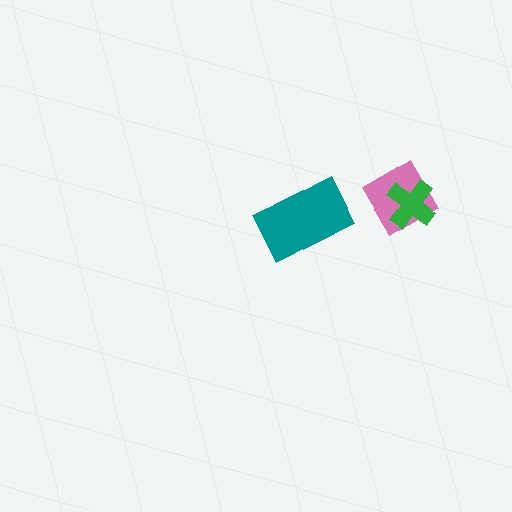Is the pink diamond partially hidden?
Yes, it is partially covered by another shape.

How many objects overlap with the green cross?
1 object overlaps with the green cross.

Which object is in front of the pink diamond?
The green cross is in front of the pink diamond.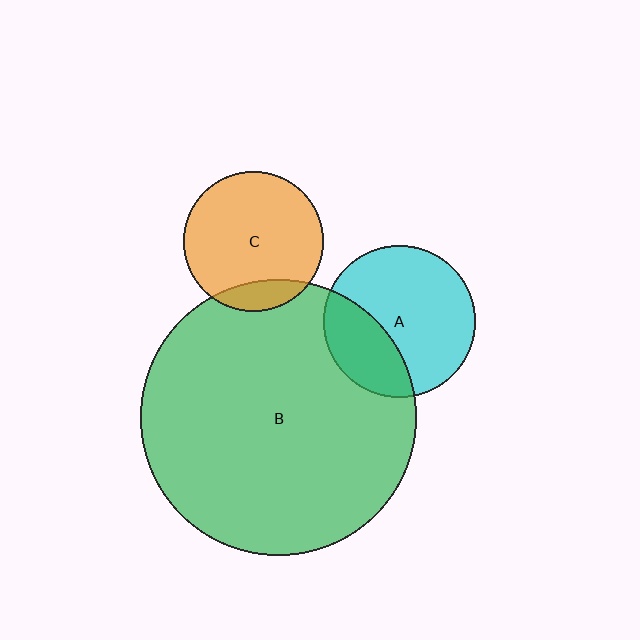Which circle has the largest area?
Circle B (green).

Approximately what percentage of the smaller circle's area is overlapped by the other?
Approximately 30%.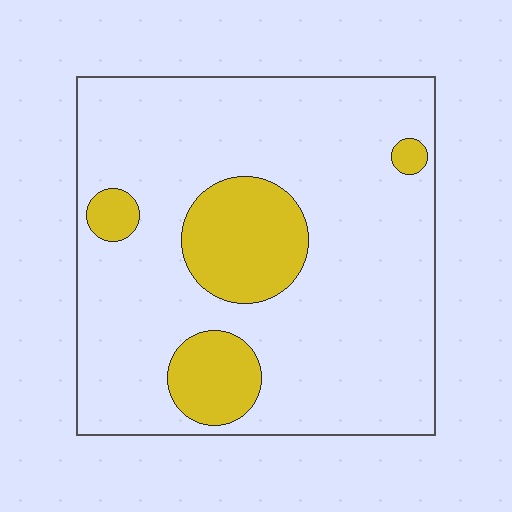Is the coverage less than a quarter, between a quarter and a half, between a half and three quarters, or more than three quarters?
Less than a quarter.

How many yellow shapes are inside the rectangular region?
4.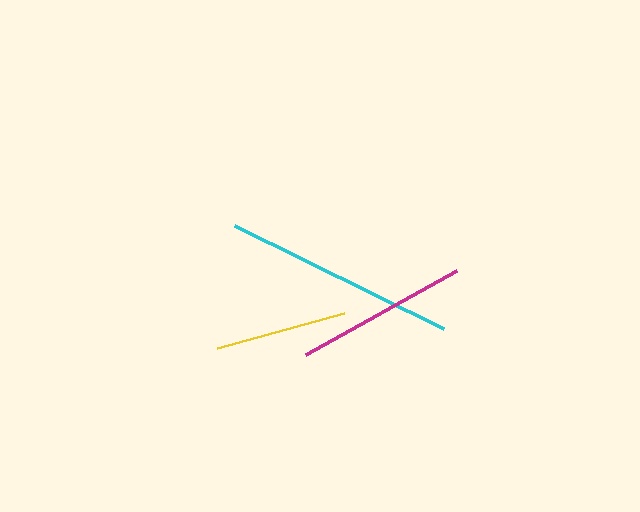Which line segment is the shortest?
The yellow line is the shortest at approximately 132 pixels.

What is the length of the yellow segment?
The yellow segment is approximately 132 pixels long.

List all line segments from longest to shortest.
From longest to shortest: cyan, magenta, yellow.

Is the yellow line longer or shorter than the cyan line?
The cyan line is longer than the yellow line.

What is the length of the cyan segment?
The cyan segment is approximately 233 pixels long.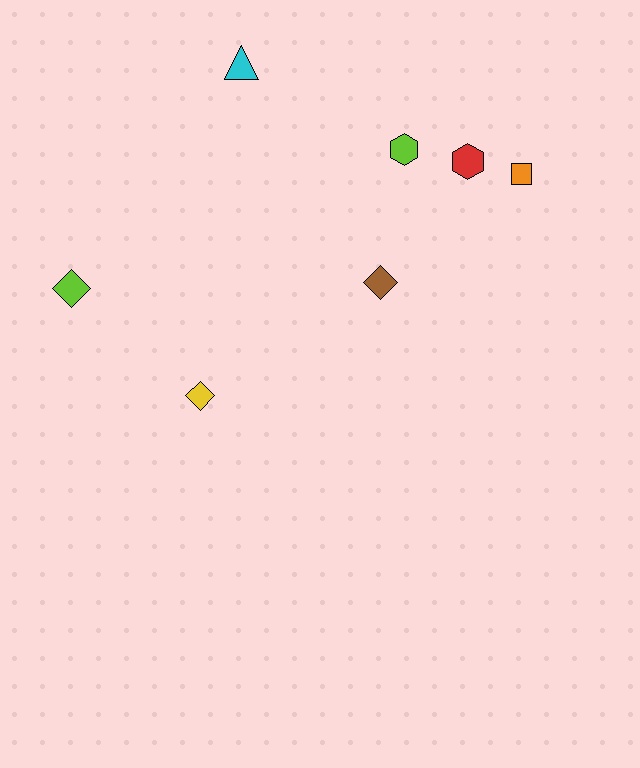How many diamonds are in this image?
There are 3 diamonds.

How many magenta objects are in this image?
There are no magenta objects.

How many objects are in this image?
There are 7 objects.